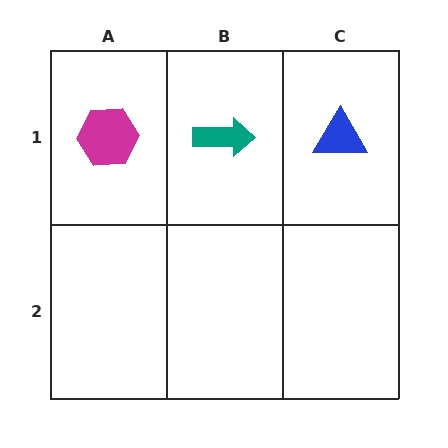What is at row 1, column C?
A blue triangle.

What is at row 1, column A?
A magenta hexagon.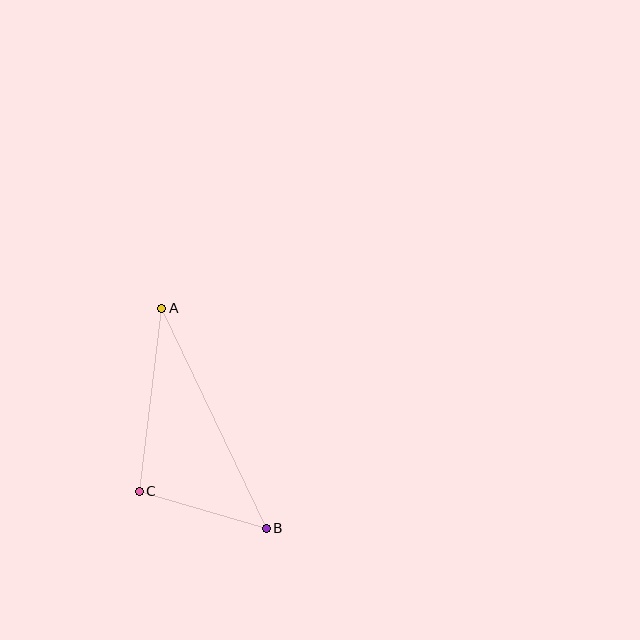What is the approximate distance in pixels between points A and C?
The distance between A and C is approximately 184 pixels.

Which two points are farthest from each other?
Points A and B are farthest from each other.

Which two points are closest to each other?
Points B and C are closest to each other.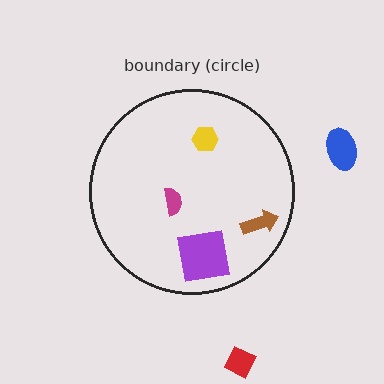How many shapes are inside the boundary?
4 inside, 2 outside.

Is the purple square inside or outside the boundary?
Inside.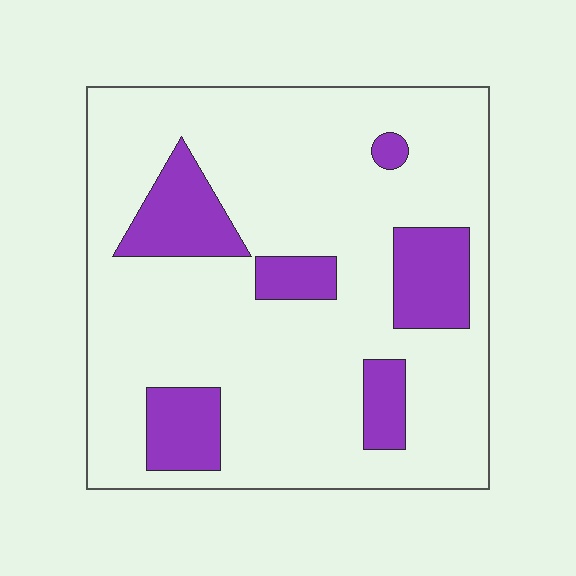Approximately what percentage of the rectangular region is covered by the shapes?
Approximately 20%.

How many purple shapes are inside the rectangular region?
6.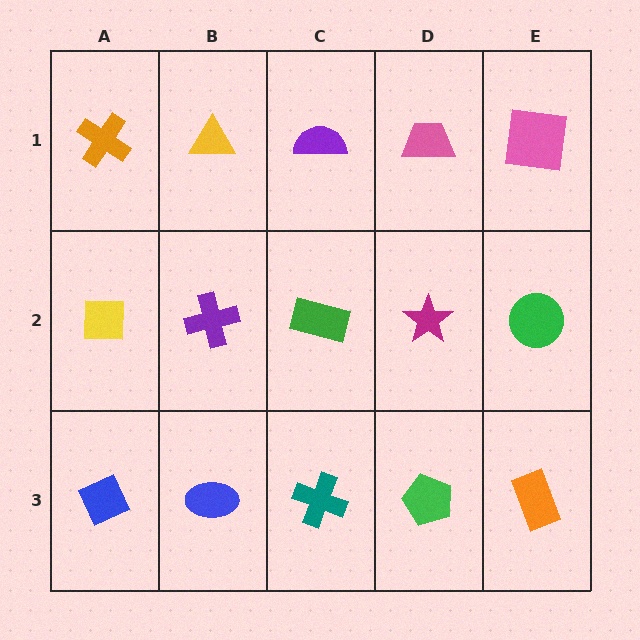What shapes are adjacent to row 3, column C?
A green rectangle (row 2, column C), a blue ellipse (row 3, column B), a green pentagon (row 3, column D).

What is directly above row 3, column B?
A purple cross.